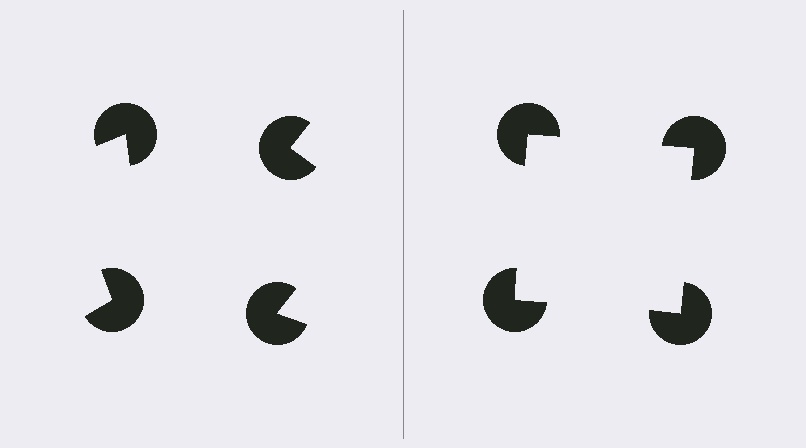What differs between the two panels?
The pac-man discs are positioned identically on both sides; only the wedge orientations differ. On the right they align to a square; on the left they are misaligned.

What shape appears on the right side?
An illusory square.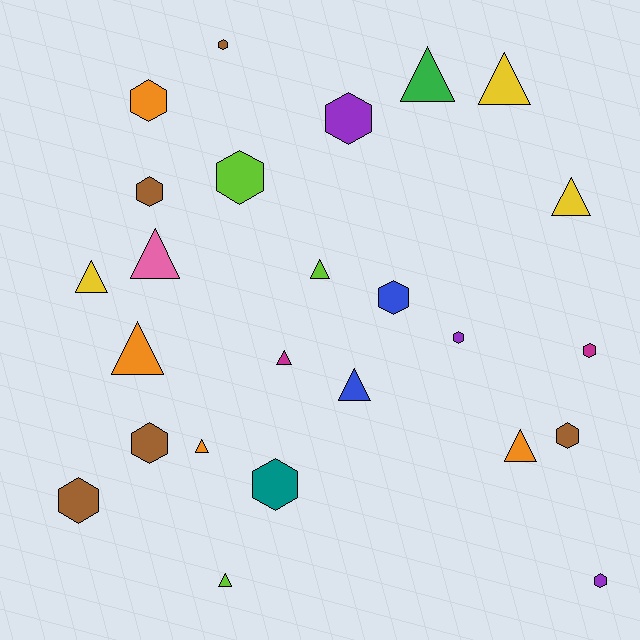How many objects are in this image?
There are 25 objects.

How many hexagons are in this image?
There are 13 hexagons.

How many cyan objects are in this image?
There are no cyan objects.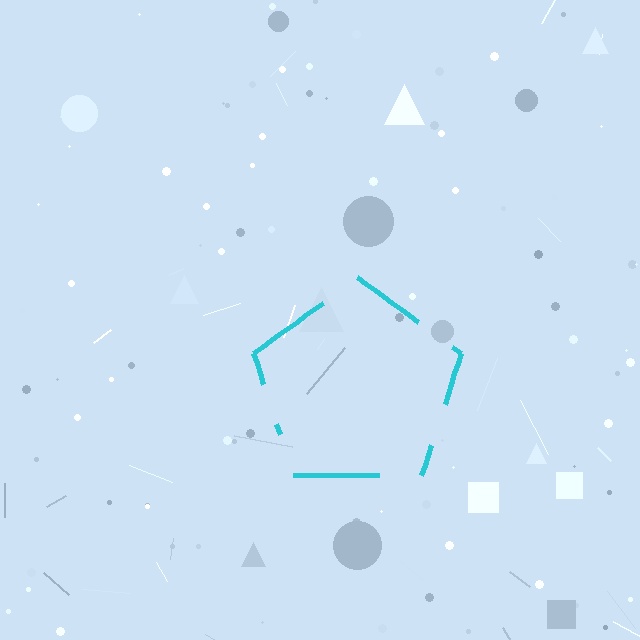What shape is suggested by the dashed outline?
The dashed outline suggests a pentagon.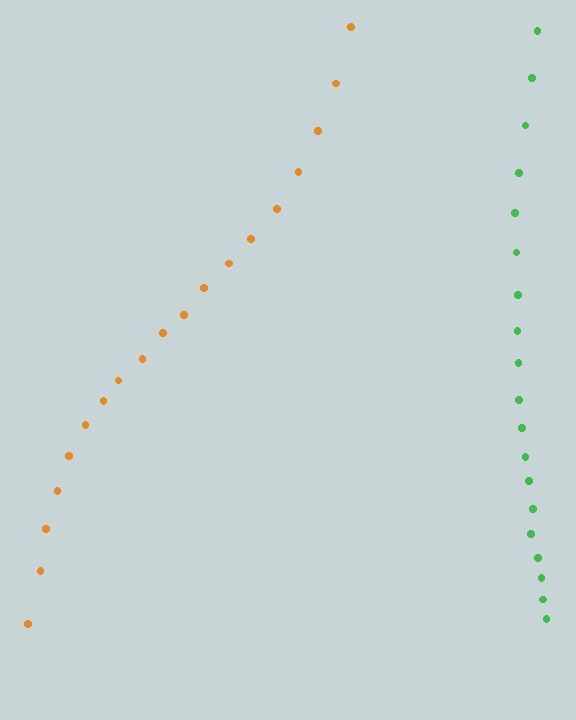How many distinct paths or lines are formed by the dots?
There are 2 distinct paths.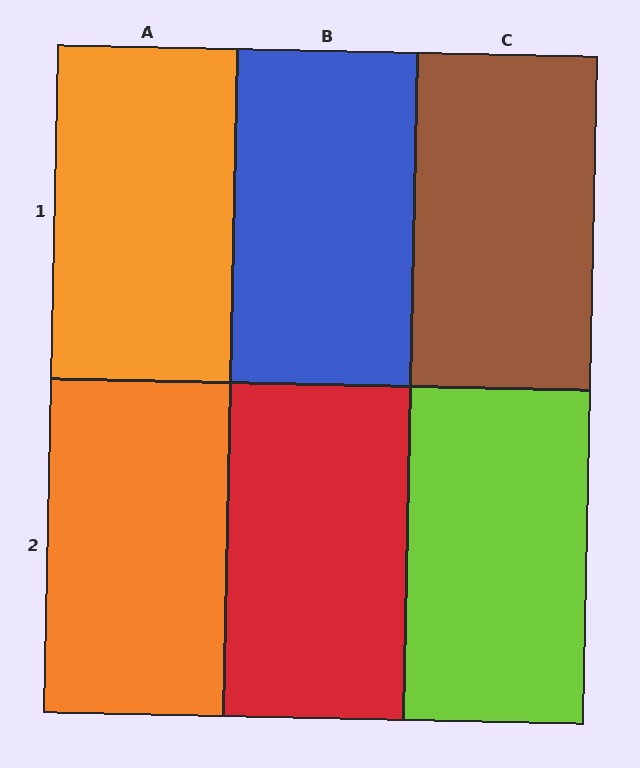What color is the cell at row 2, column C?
Lime.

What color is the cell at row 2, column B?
Red.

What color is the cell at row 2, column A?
Orange.